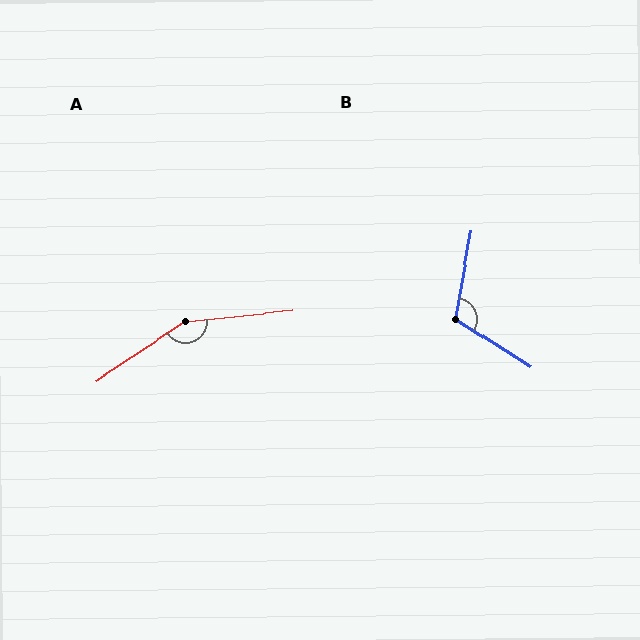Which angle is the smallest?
B, at approximately 112 degrees.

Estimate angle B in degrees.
Approximately 112 degrees.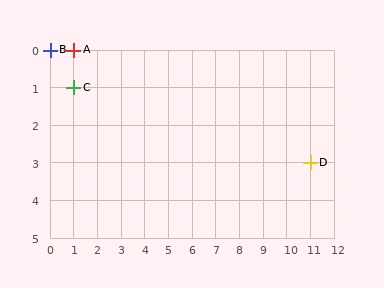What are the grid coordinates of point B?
Point B is at grid coordinates (0, 0).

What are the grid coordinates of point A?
Point A is at grid coordinates (1, 0).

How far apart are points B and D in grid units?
Points B and D are 11 columns and 3 rows apart (about 11.4 grid units diagonally).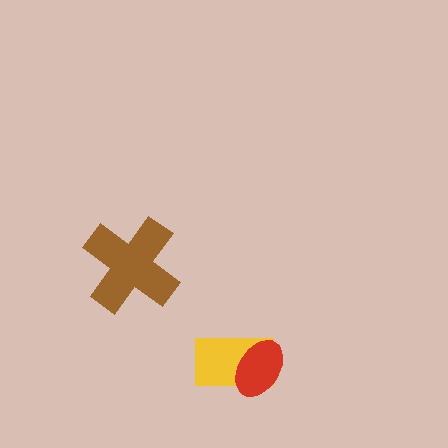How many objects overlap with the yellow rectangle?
1 object overlaps with the yellow rectangle.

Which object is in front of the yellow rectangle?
The red ellipse is in front of the yellow rectangle.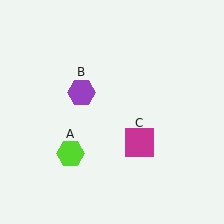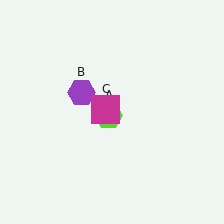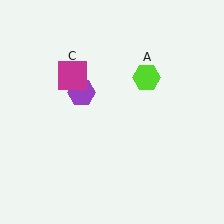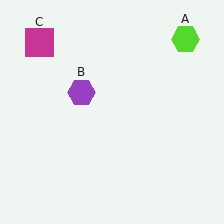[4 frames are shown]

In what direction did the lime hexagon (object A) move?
The lime hexagon (object A) moved up and to the right.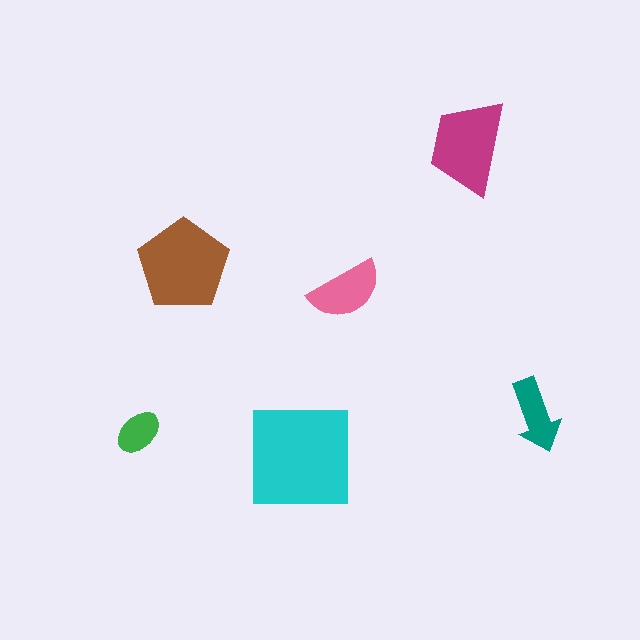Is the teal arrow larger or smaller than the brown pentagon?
Smaller.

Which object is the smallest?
The green ellipse.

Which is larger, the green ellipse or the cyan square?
The cyan square.